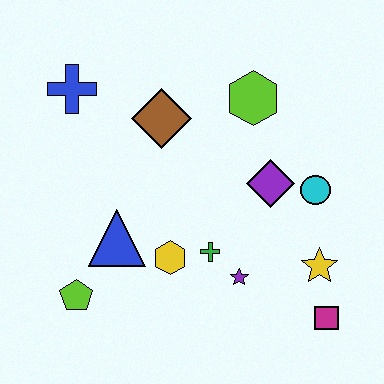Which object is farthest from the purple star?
The blue cross is farthest from the purple star.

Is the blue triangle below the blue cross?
Yes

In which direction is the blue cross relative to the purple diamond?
The blue cross is to the left of the purple diamond.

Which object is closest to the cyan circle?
The purple diamond is closest to the cyan circle.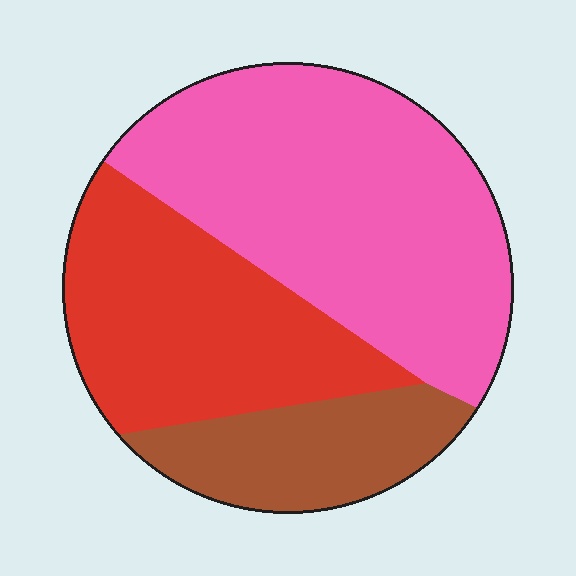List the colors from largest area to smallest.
From largest to smallest: pink, red, brown.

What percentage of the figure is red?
Red covers roughly 30% of the figure.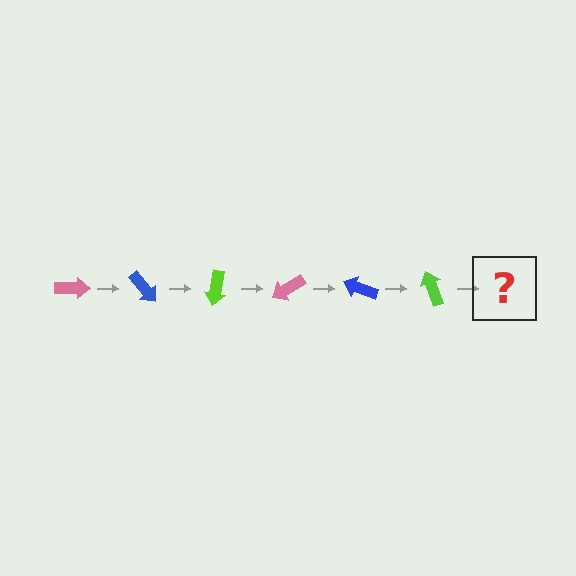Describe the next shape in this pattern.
It should be a pink arrow, rotated 300 degrees from the start.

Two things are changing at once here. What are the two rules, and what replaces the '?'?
The two rules are that it rotates 50 degrees each step and the color cycles through pink, blue, and lime. The '?' should be a pink arrow, rotated 300 degrees from the start.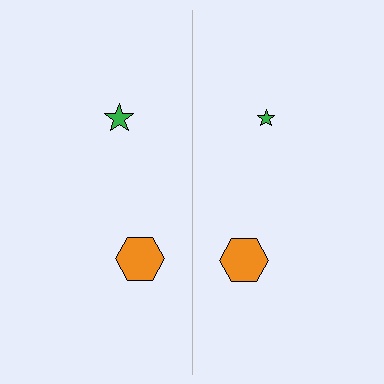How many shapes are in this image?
There are 4 shapes in this image.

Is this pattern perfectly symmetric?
No, the pattern is not perfectly symmetric. The green star on the right side has a different size than its mirror counterpart.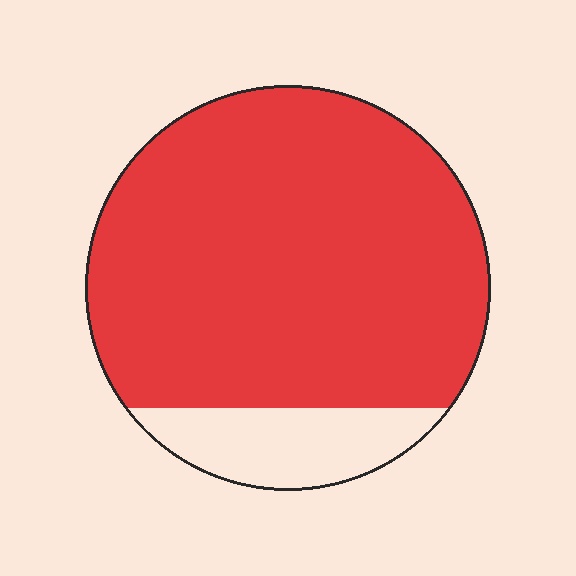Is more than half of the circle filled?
Yes.